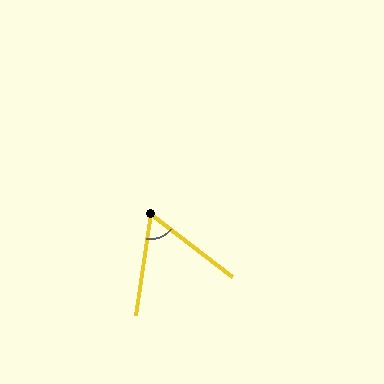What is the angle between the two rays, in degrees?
Approximately 61 degrees.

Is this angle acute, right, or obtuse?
It is acute.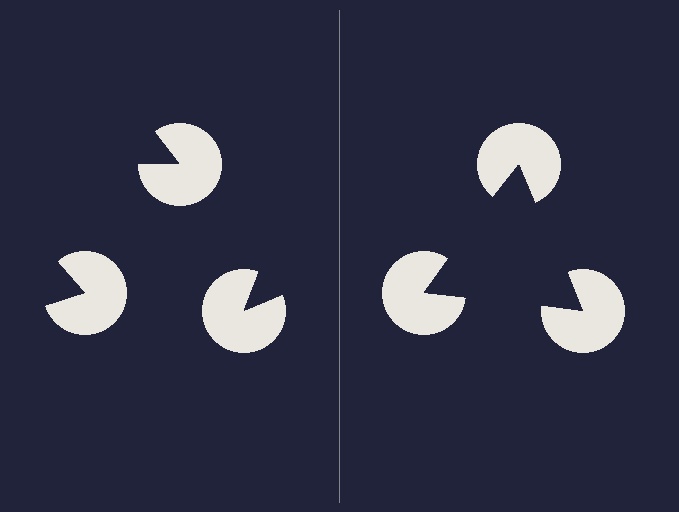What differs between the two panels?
The pac-man discs are positioned identically on both sides; only the wedge orientations differ. On the right they align to a triangle; on the left they are misaligned.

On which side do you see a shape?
An illusory triangle appears on the right side. On the left side the wedge cuts are rotated, so no coherent shape forms.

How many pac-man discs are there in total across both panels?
6 — 3 on each side.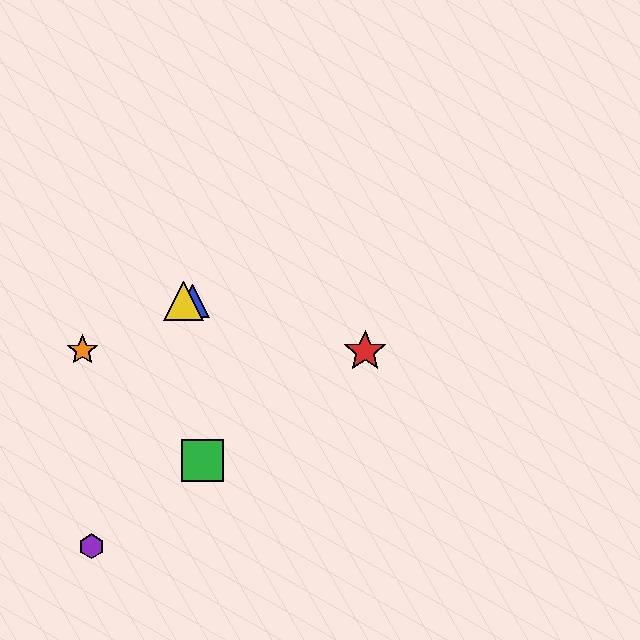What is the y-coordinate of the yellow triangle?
The yellow triangle is at y≈301.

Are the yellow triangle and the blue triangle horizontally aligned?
Yes, both are at y≈301.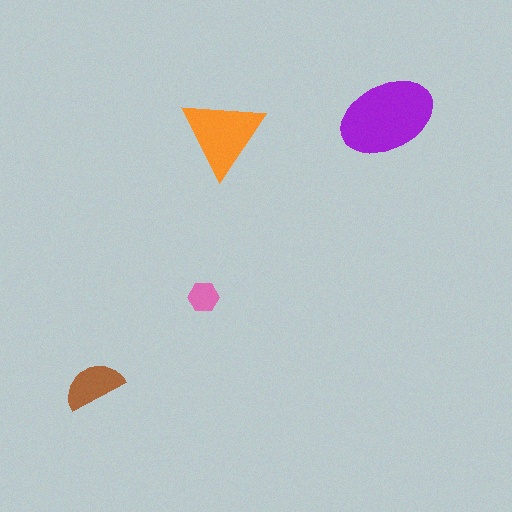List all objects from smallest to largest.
The pink hexagon, the brown semicircle, the orange triangle, the purple ellipse.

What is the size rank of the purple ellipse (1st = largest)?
1st.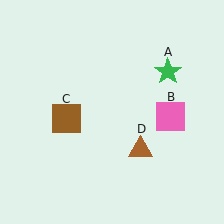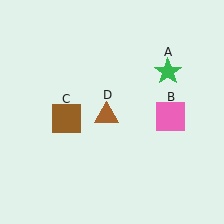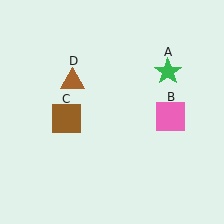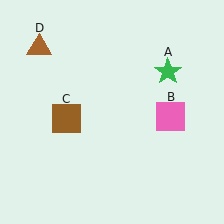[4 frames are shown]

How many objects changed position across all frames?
1 object changed position: brown triangle (object D).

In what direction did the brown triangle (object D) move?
The brown triangle (object D) moved up and to the left.